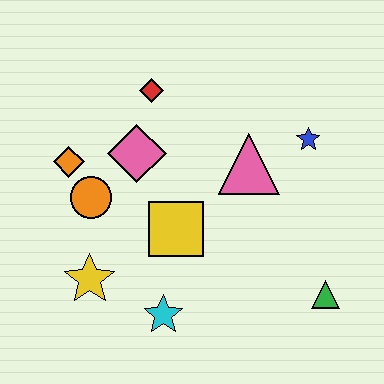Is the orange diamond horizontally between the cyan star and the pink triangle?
No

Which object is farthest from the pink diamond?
The green triangle is farthest from the pink diamond.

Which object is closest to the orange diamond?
The orange circle is closest to the orange diamond.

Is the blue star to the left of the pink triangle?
No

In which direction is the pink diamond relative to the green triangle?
The pink diamond is to the left of the green triangle.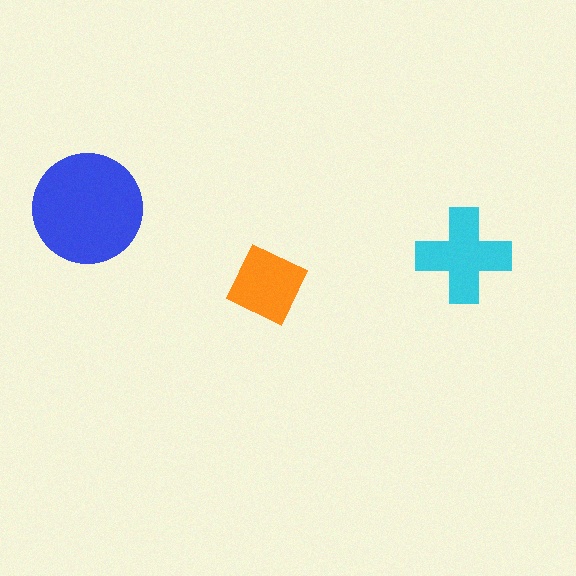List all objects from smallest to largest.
The orange diamond, the cyan cross, the blue circle.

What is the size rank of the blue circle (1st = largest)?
1st.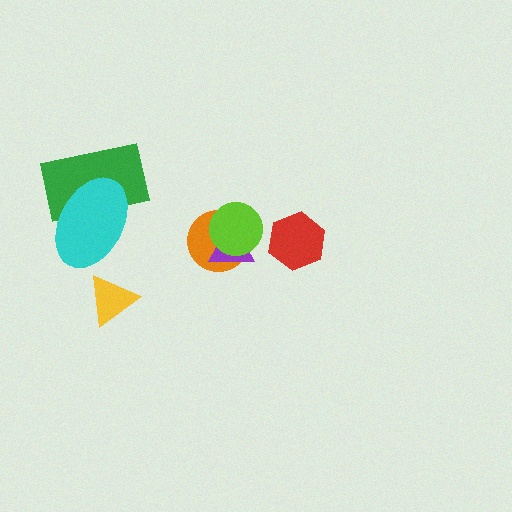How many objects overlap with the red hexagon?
0 objects overlap with the red hexagon.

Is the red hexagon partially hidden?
No, no other shape covers it.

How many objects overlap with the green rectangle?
1 object overlaps with the green rectangle.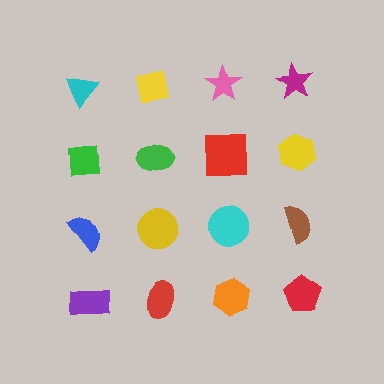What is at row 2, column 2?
A green ellipse.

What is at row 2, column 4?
A yellow hexagon.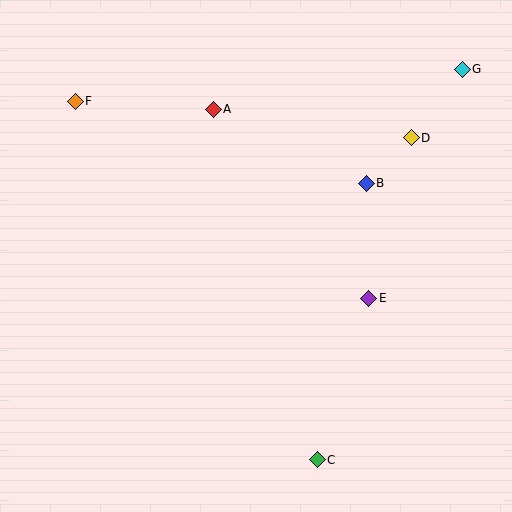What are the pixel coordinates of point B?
Point B is at (366, 183).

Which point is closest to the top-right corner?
Point G is closest to the top-right corner.